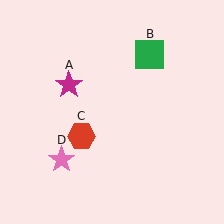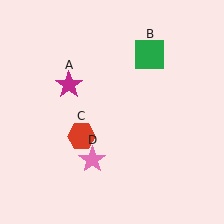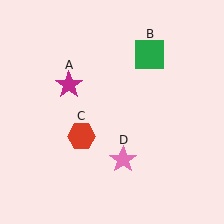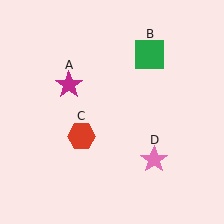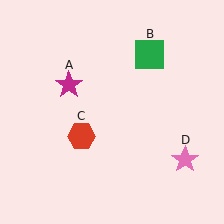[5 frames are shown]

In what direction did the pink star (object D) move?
The pink star (object D) moved right.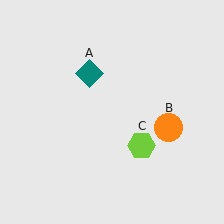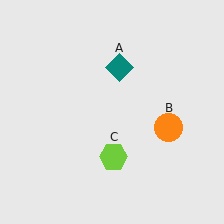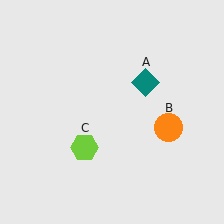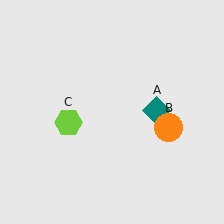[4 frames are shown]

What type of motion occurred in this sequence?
The teal diamond (object A), lime hexagon (object C) rotated clockwise around the center of the scene.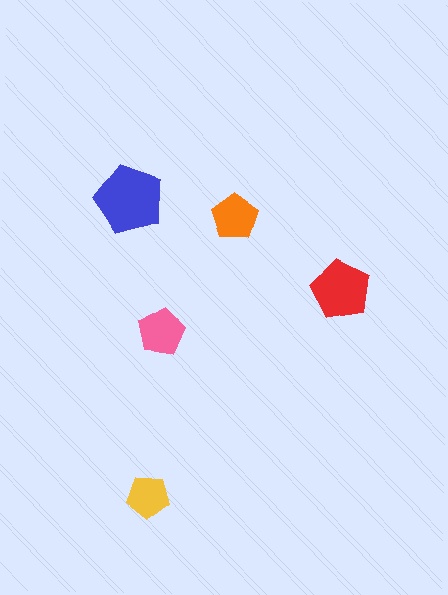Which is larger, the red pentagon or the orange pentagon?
The red one.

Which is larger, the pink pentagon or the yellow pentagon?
The pink one.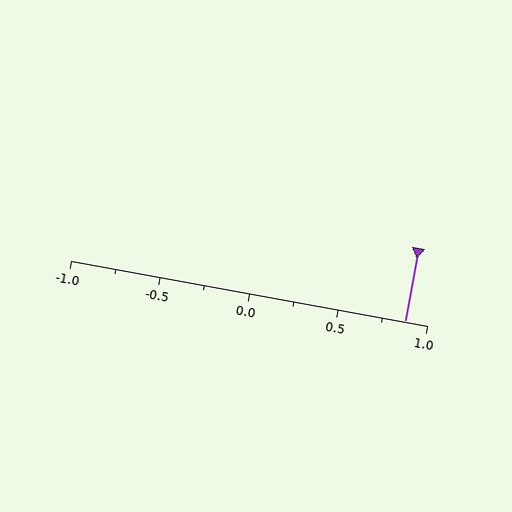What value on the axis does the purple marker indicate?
The marker indicates approximately 0.88.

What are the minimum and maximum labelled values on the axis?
The axis runs from -1.0 to 1.0.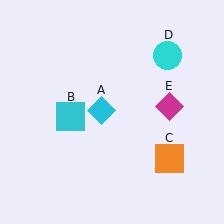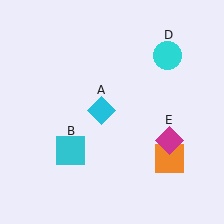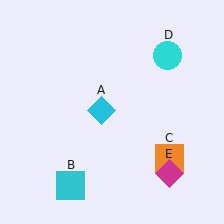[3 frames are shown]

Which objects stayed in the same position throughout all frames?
Cyan diamond (object A) and orange square (object C) and cyan circle (object D) remained stationary.